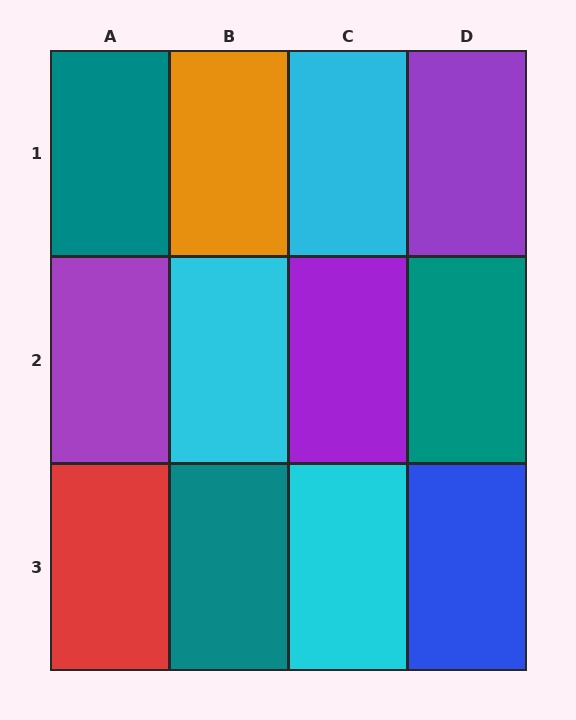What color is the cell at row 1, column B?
Orange.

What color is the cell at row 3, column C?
Cyan.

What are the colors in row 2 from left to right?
Purple, cyan, purple, teal.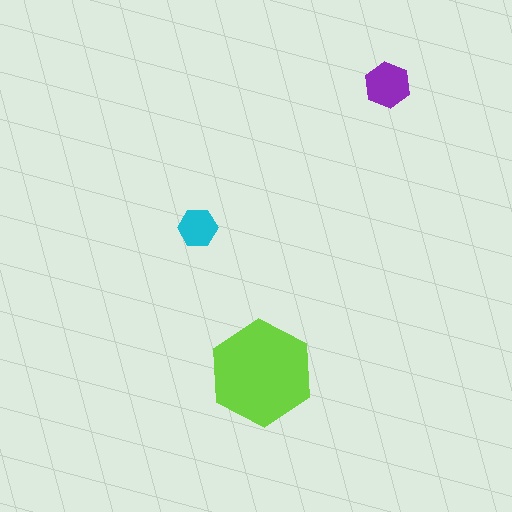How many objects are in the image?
There are 3 objects in the image.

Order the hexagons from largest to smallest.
the lime one, the purple one, the cyan one.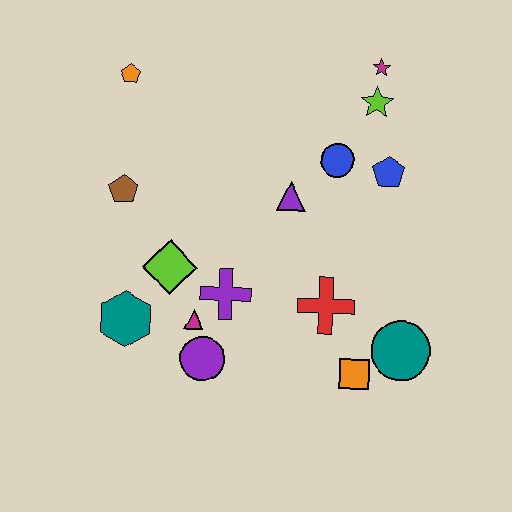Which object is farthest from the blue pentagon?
The teal hexagon is farthest from the blue pentagon.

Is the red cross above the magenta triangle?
Yes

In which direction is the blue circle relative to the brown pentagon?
The blue circle is to the right of the brown pentagon.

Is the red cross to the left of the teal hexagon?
No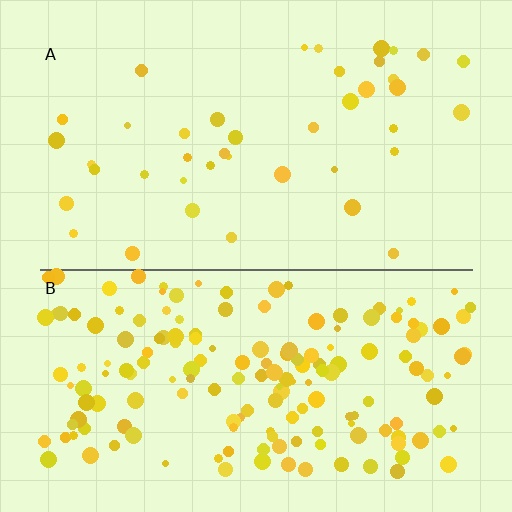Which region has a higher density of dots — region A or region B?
B (the bottom).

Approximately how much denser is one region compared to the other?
Approximately 4.1× — region B over region A.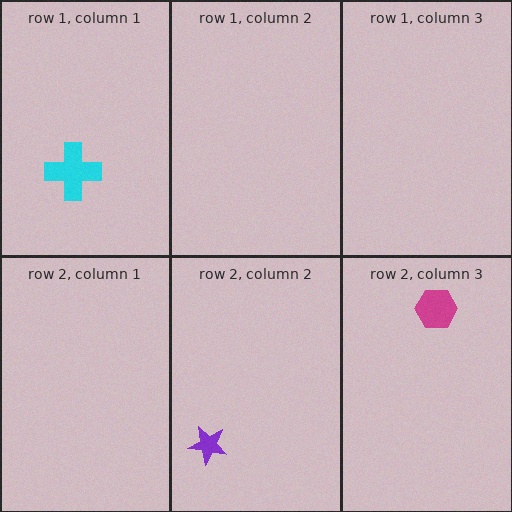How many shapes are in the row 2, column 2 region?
1.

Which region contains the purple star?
The row 2, column 2 region.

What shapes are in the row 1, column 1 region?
The cyan cross.